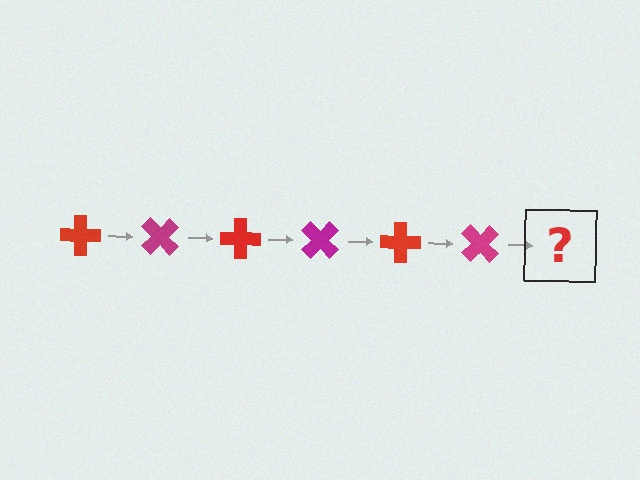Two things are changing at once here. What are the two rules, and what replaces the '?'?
The two rules are that it rotates 45 degrees each step and the color cycles through red and magenta. The '?' should be a red cross, rotated 270 degrees from the start.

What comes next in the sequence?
The next element should be a red cross, rotated 270 degrees from the start.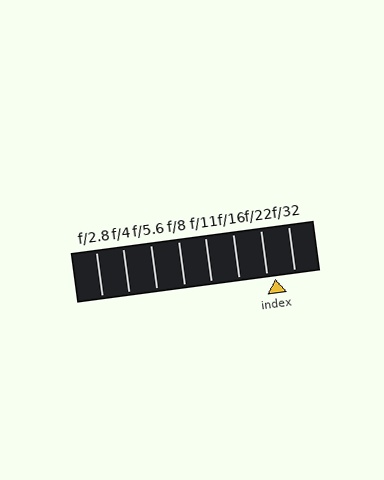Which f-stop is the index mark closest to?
The index mark is closest to f/22.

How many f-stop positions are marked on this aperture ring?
There are 8 f-stop positions marked.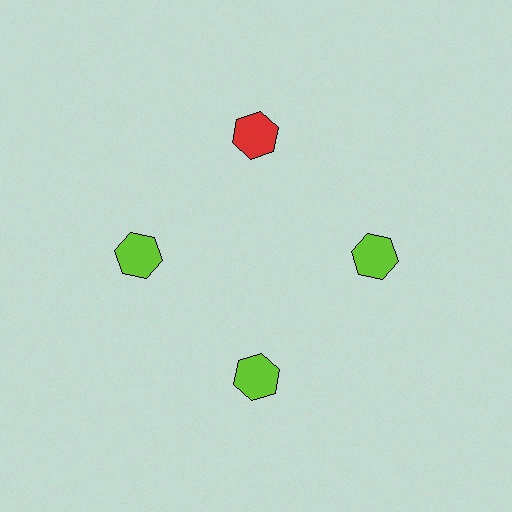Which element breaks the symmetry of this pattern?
The red hexagon at roughly the 12 o'clock position breaks the symmetry. All other shapes are lime hexagons.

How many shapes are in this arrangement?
There are 4 shapes arranged in a ring pattern.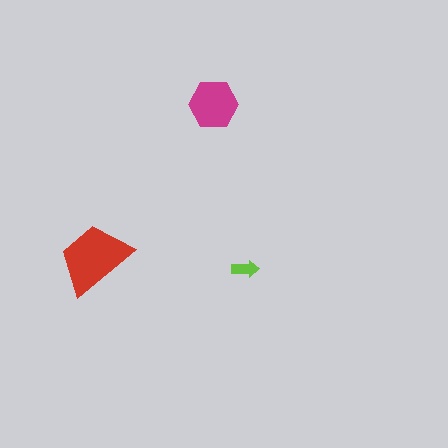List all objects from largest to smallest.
The red trapezoid, the magenta hexagon, the lime arrow.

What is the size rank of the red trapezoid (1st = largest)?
1st.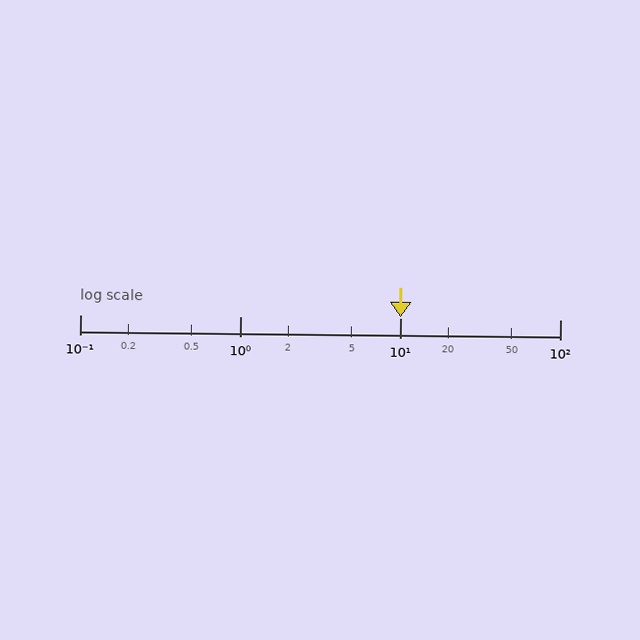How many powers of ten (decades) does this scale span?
The scale spans 3 decades, from 0.1 to 100.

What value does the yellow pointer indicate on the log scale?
The pointer indicates approximately 10.